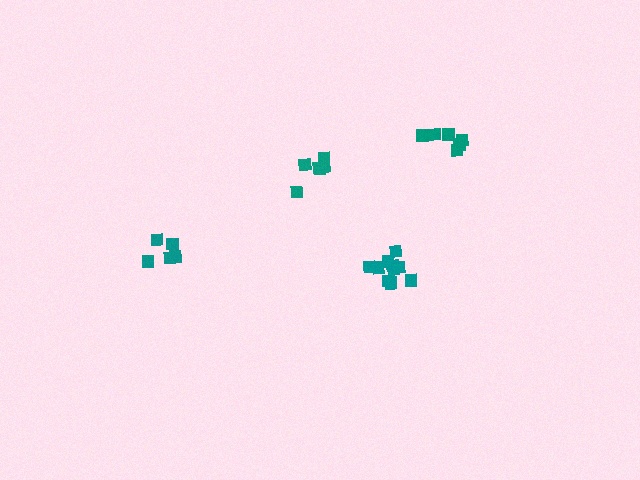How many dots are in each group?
Group 1: 10 dots, Group 2: 6 dots, Group 3: 5 dots, Group 4: 6 dots (27 total).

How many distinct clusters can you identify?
There are 4 distinct clusters.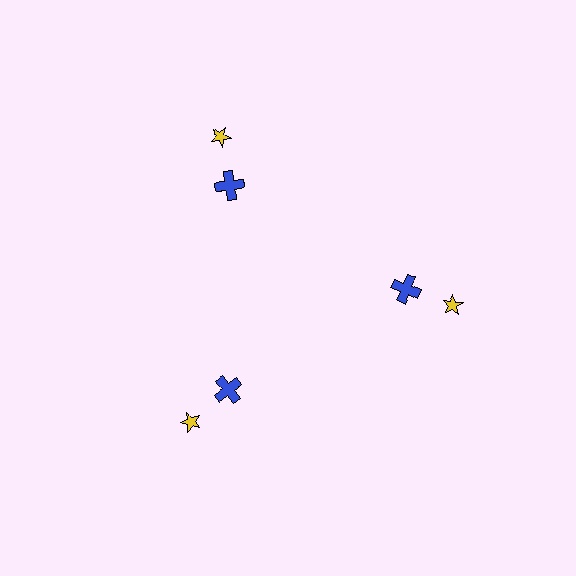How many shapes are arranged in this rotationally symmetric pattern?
There are 6 shapes, arranged in 3 groups of 2.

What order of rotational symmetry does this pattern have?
This pattern has 3-fold rotational symmetry.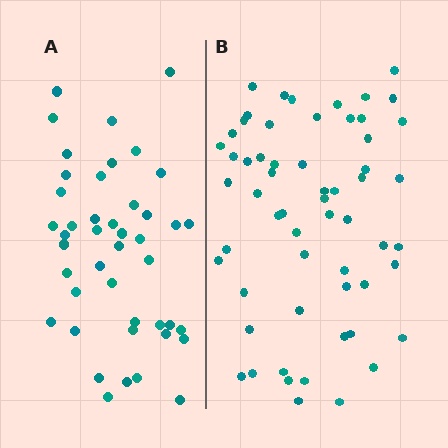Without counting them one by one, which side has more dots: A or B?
Region B (the right region) has more dots.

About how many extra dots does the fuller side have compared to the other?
Region B has approximately 15 more dots than region A.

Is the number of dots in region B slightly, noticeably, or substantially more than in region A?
Region B has noticeably more, but not dramatically so. The ratio is roughly 1.3 to 1.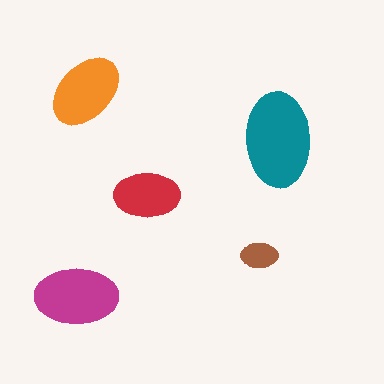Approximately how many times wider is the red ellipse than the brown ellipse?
About 2 times wider.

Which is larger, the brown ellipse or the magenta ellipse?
The magenta one.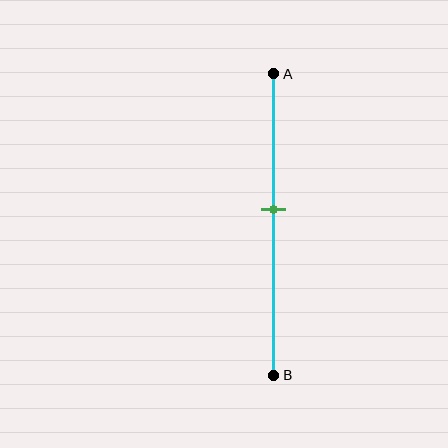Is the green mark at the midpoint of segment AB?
No, the mark is at about 45% from A, not at the 50% midpoint.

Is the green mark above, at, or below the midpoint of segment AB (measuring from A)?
The green mark is above the midpoint of segment AB.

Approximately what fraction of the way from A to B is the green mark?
The green mark is approximately 45% of the way from A to B.